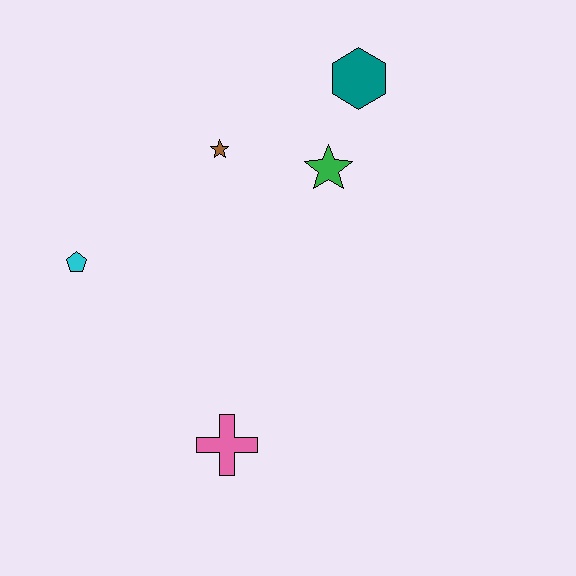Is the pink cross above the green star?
No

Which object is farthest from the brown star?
The pink cross is farthest from the brown star.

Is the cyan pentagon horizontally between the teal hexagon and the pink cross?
No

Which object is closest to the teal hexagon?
The green star is closest to the teal hexagon.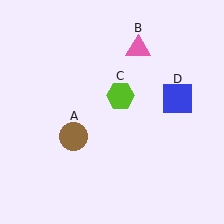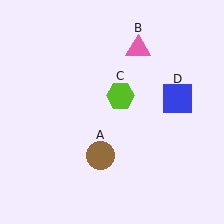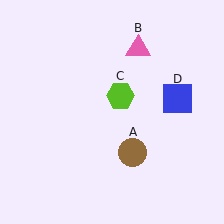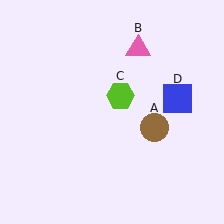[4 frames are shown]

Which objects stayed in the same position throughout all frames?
Pink triangle (object B) and lime hexagon (object C) and blue square (object D) remained stationary.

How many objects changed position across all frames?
1 object changed position: brown circle (object A).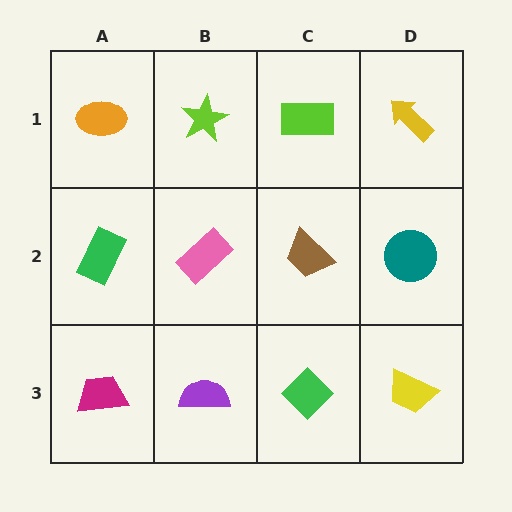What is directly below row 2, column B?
A purple semicircle.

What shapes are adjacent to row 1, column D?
A teal circle (row 2, column D), a lime rectangle (row 1, column C).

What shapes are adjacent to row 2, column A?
An orange ellipse (row 1, column A), a magenta trapezoid (row 3, column A), a pink rectangle (row 2, column B).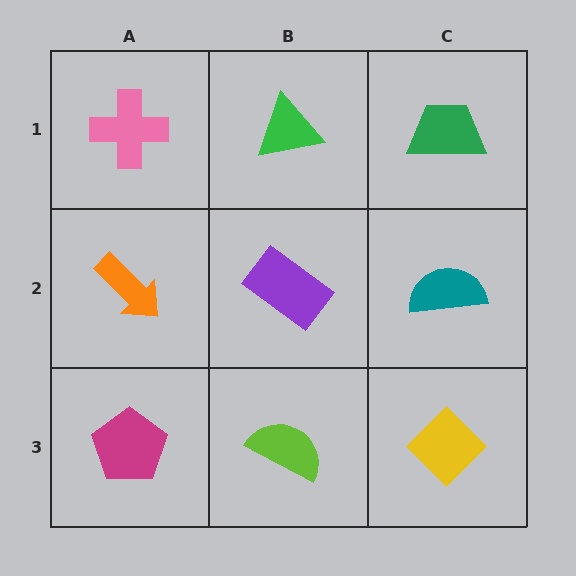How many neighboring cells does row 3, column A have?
2.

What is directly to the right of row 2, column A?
A purple rectangle.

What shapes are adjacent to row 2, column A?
A pink cross (row 1, column A), a magenta pentagon (row 3, column A), a purple rectangle (row 2, column B).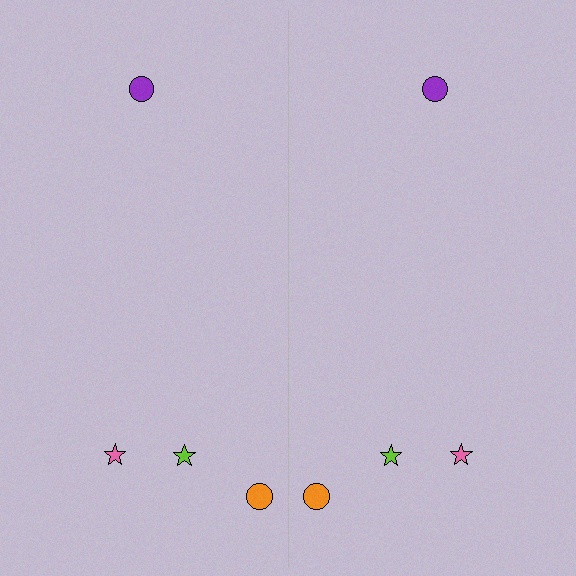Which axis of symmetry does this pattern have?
The pattern has a vertical axis of symmetry running through the center of the image.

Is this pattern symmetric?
Yes, this pattern has bilateral (reflection) symmetry.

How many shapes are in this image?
There are 8 shapes in this image.